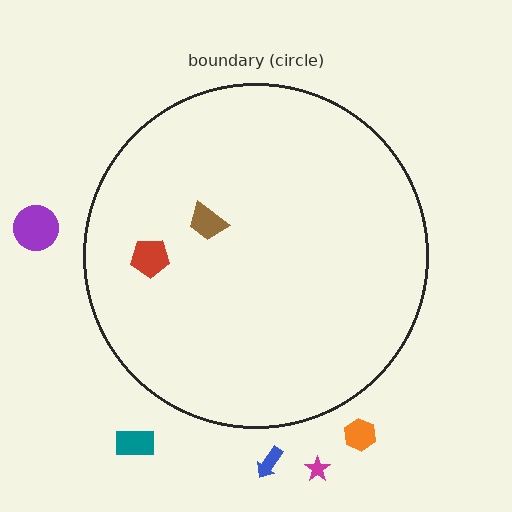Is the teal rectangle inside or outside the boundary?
Outside.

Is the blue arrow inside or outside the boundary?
Outside.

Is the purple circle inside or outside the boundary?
Outside.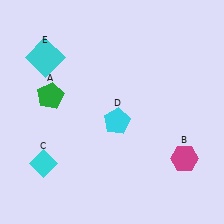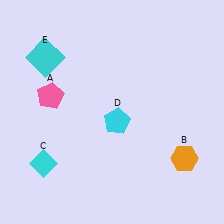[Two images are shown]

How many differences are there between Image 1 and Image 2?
There are 2 differences between the two images.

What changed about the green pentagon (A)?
In Image 1, A is green. In Image 2, it changed to pink.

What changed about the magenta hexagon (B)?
In Image 1, B is magenta. In Image 2, it changed to orange.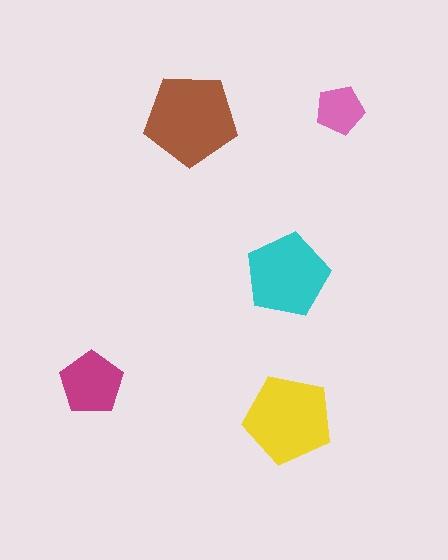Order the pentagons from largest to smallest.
the brown one, the yellow one, the cyan one, the magenta one, the pink one.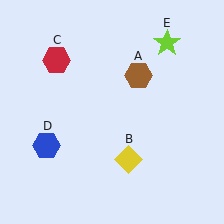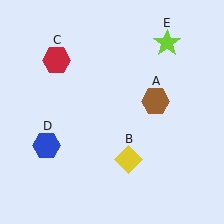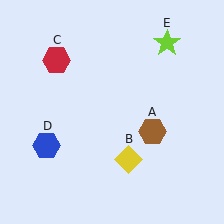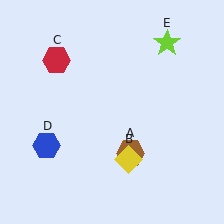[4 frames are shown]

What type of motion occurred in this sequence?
The brown hexagon (object A) rotated clockwise around the center of the scene.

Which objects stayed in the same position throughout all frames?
Yellow diamond (object B) and red hexagon (object C) and blue hexagon (object D) and lime star (object E) remained stationary.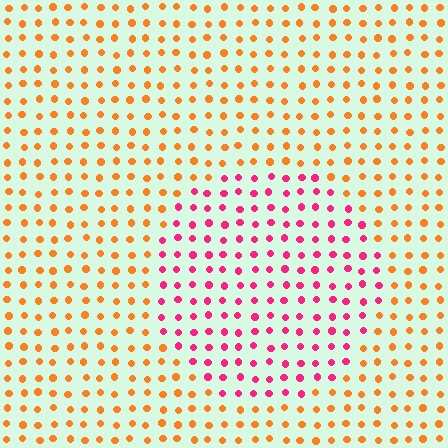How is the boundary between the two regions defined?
The boundary is defined purely by a slight shift in hue (about 54 degrees). Spacing, size, and orientation are identical on both sides.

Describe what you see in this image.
The image is filled with small orange elements in a uniform arrangement. A circle-shaped region is visible where the elements are tinted to a slightly different hue, forming a subtle color boundary.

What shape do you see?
I see a circle.